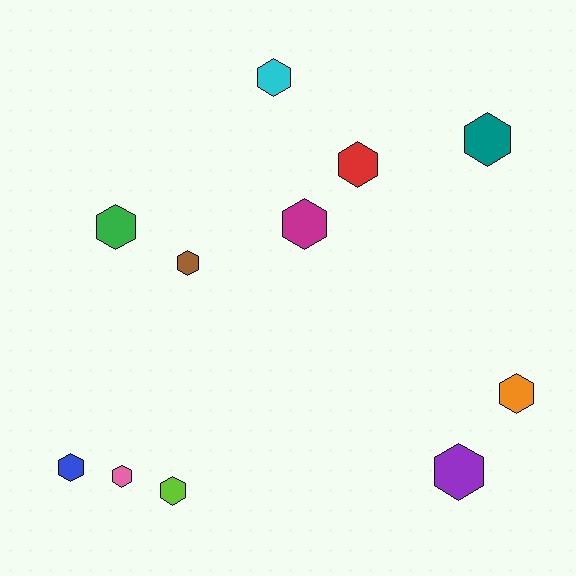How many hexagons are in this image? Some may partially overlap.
There are 11 hexagons.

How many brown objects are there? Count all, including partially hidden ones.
There is 1 brown object.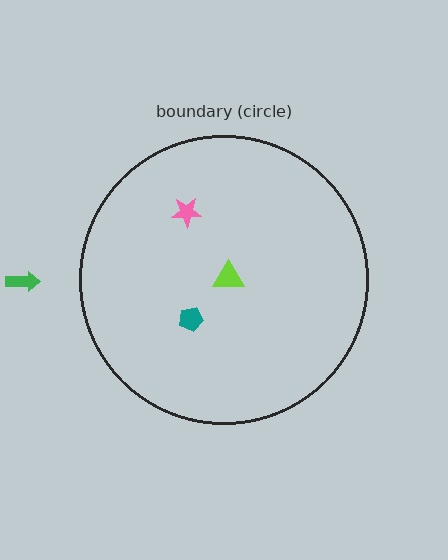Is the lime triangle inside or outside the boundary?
Inside.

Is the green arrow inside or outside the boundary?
Outside.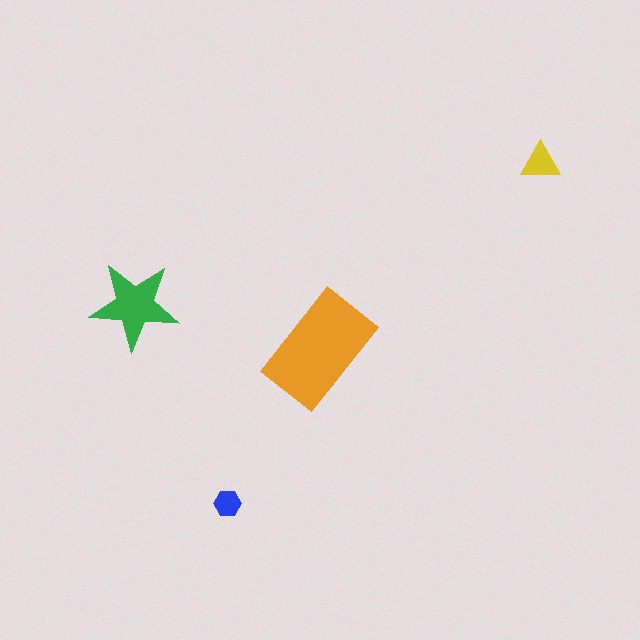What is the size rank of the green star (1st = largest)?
2nd.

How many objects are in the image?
There are 4 objects in the image.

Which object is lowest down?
The blue hexagon is bottommost.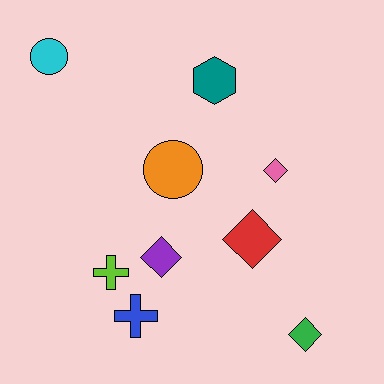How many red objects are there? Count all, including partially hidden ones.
There is 1 red object.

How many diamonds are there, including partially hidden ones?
There are 4 diamonds.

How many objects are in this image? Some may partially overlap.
There are 9 objects.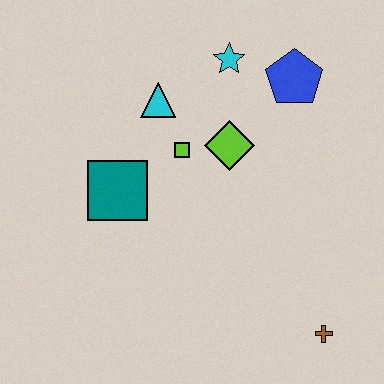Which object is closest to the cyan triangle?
The lime square is closest to the cyan triangle.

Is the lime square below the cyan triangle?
Yes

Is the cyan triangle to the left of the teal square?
No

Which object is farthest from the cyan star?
The brown cross is farthest from the cyan star.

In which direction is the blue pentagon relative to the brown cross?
The blue pentagon is above the brown cross.